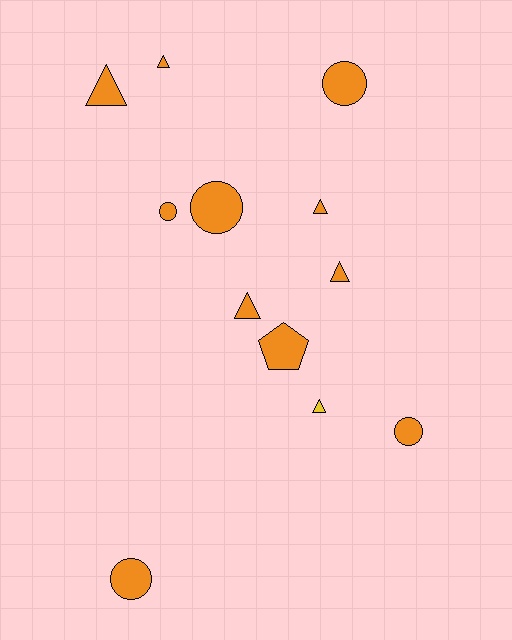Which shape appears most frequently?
Triangle, with 6 objects.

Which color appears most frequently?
Orange, with 11 objects.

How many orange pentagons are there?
There is 1 orange pentagon.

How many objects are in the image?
There are 12 objects.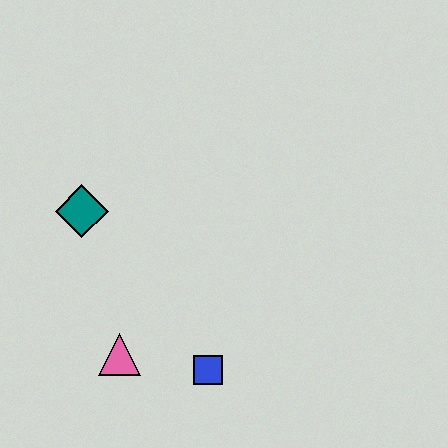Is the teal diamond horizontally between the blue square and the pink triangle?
No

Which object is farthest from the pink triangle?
The teal diamond is farthest from the pink triangle.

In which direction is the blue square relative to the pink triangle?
The blue square is to the right of the pink triangle.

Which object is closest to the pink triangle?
The blue square is closest to the pink triangle.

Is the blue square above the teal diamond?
No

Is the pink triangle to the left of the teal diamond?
No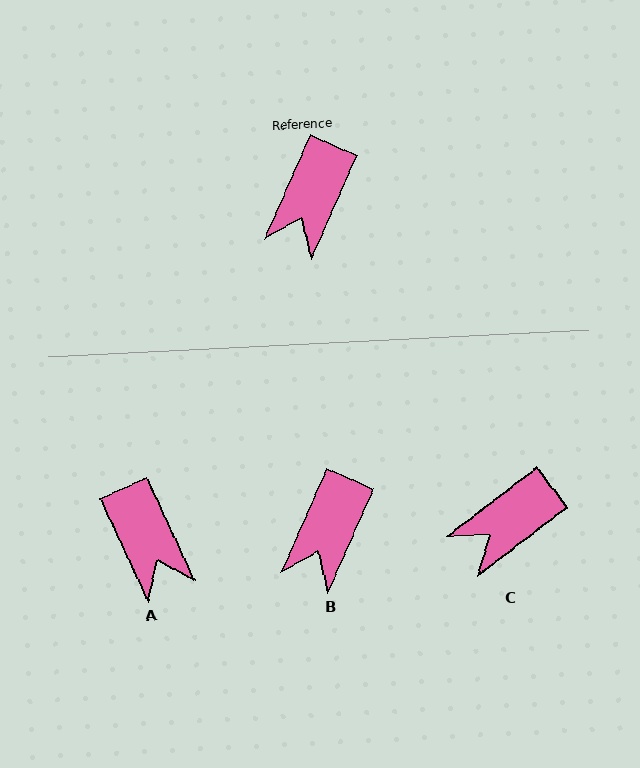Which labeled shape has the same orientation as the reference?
B.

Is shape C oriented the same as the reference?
No, it is off by about 29 degrees.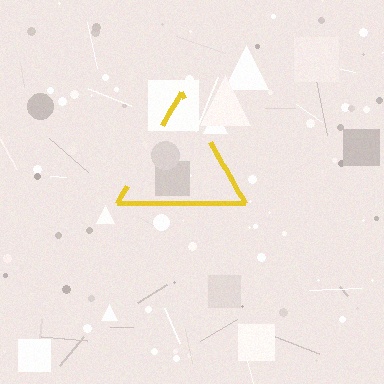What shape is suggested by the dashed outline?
The dashed outline suggests a triangle.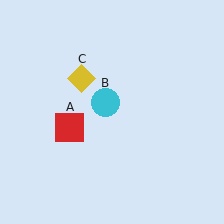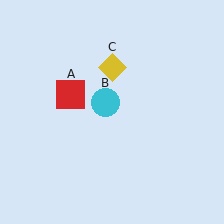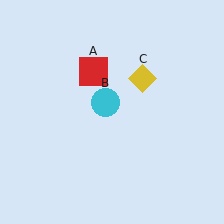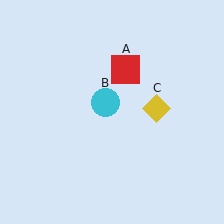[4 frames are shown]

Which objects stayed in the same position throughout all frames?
Cyan circle (object B) remained stationary.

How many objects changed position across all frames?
2 objects changed position: red square (object A), yellow diamond (object C).